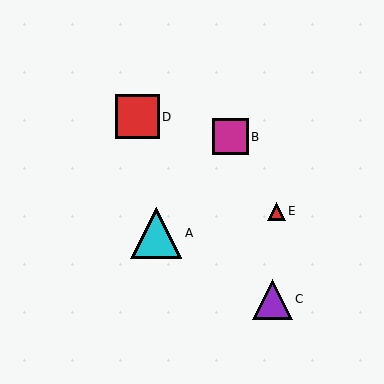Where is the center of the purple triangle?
The center of the purple triangle is at (272, 299).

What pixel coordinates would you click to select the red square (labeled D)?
Click at (137, 117) to select the red square D.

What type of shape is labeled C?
Shape C is a purple triangle.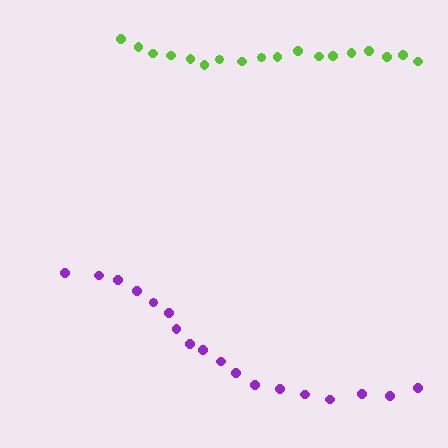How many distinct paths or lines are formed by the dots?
There are 2 distinct paths.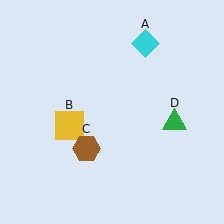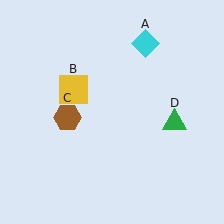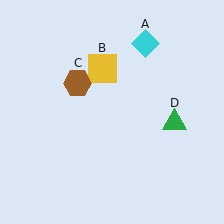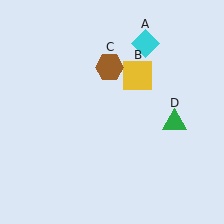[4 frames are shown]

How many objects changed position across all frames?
2 objects changed position: yellow square (object B), brown hexagon (object C).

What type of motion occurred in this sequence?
The yellow square (object B), brown hexagon (object C) rotated clockwise around the center of the scene.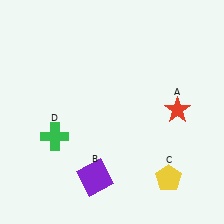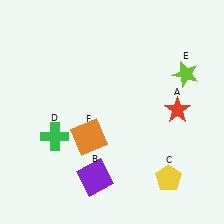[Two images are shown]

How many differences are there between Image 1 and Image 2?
There are 2 differences between the two images.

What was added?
A lime star (E), an orange square (F) were added in Image 2.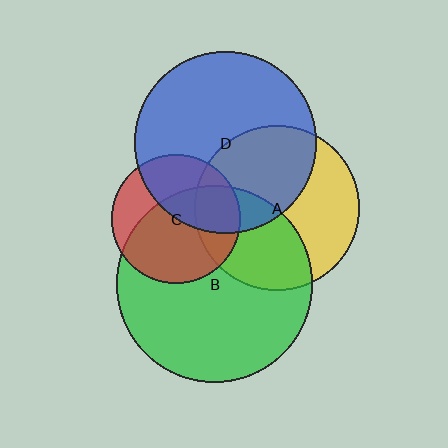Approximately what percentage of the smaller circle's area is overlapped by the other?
Approximately 40%.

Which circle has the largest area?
Circle B (green).